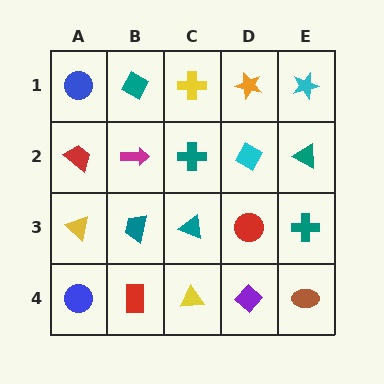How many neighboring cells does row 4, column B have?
3.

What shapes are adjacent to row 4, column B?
A teal trapezoid (row 3, column B), a blue circle (row 4, column A), a yellow triangle (row 4, column C).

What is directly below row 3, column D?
A purple diamond.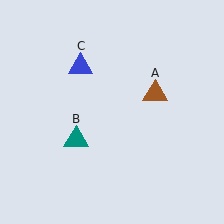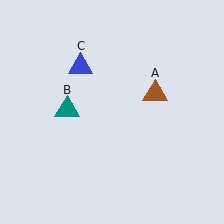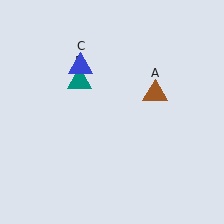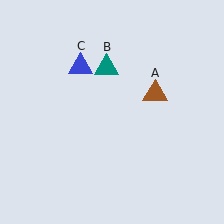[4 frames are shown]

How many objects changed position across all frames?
1 object changed position: teal triangle (object B).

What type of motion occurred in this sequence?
The teal triangle (object B) rotated clockwise around the center of the scene.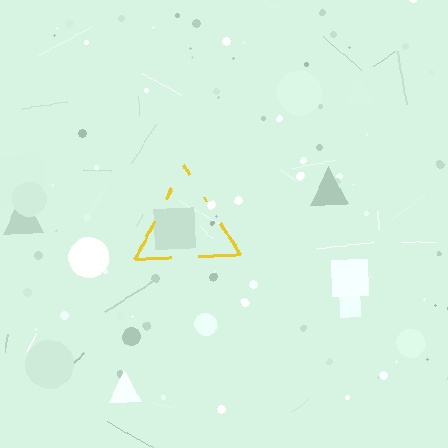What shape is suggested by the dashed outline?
The dashed outline suggests a triangle.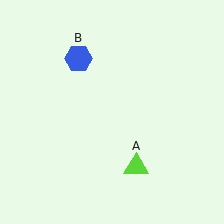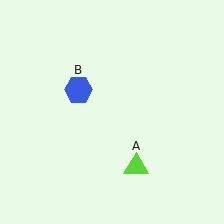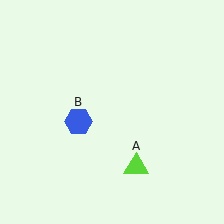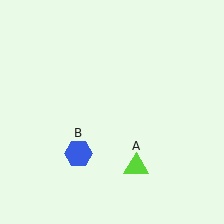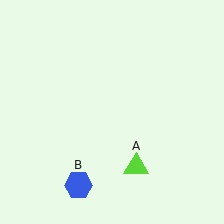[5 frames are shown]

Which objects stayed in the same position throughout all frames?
Lime triangle (object A) remained stationary.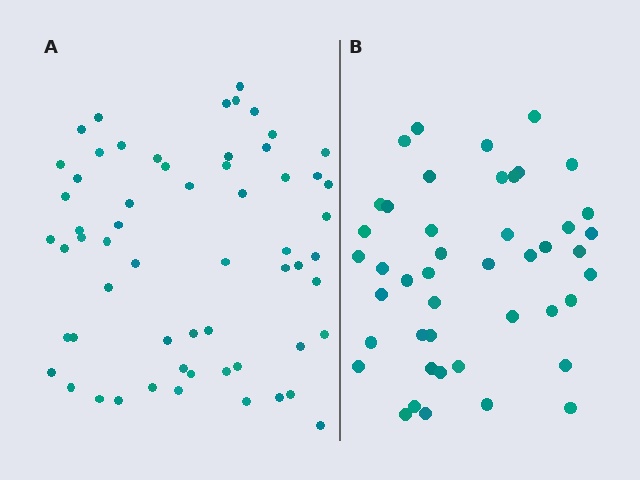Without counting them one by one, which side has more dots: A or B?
Region A (the left region) has more dots.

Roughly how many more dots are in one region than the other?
Region A has approximately 15 more dots than region B.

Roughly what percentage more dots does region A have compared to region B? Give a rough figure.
About 35% more.